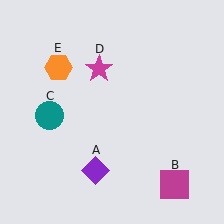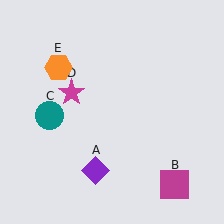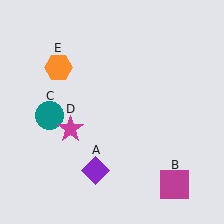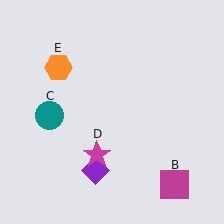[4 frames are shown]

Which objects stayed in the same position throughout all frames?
Purple diamond (object A) and magenta square (object B) and teal circle (object C) and orange hexagon (object E) remained stationary.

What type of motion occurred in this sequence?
The magenta star (object D) rotated counterclockwise around the center of the scene.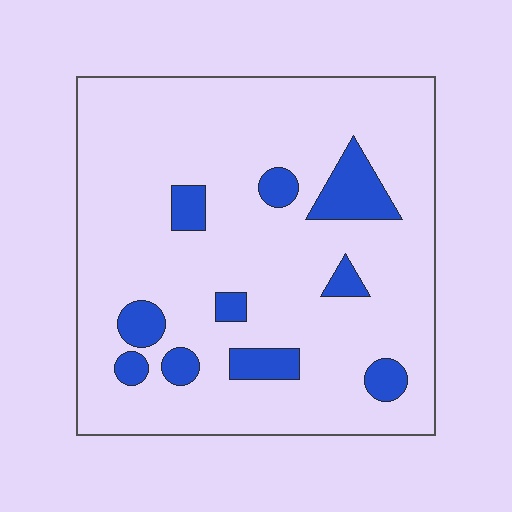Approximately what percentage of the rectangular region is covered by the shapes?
Approximately 15%.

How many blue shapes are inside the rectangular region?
10.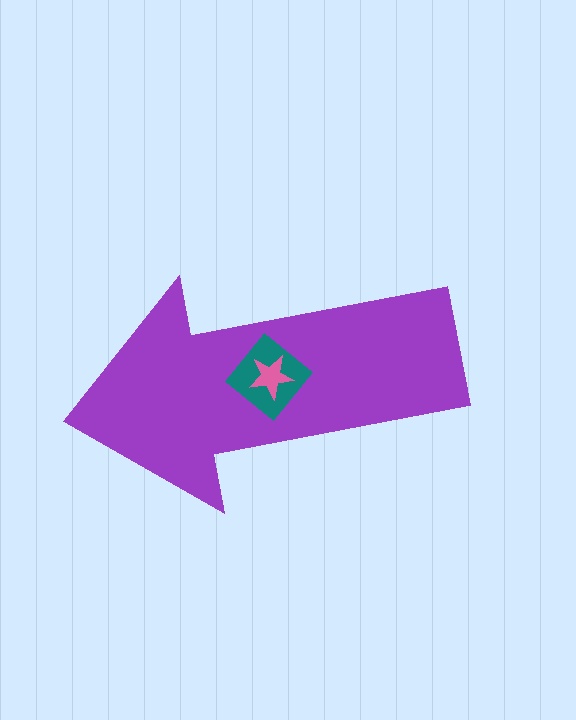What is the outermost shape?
The purple arrow.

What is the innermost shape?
The pink star.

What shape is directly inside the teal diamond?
The pink star.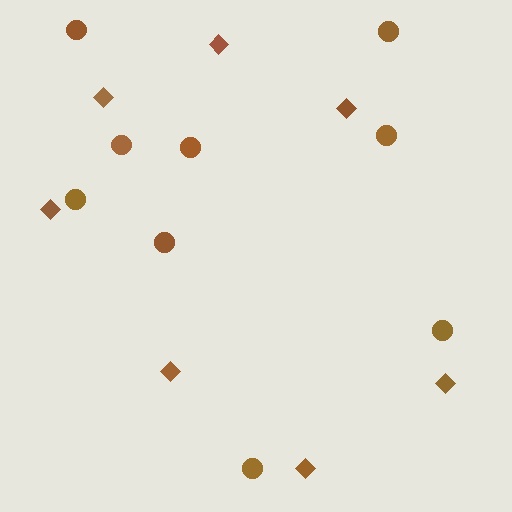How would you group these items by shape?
There are 2 groups: one group of diamonds (7) and one group of circles (9).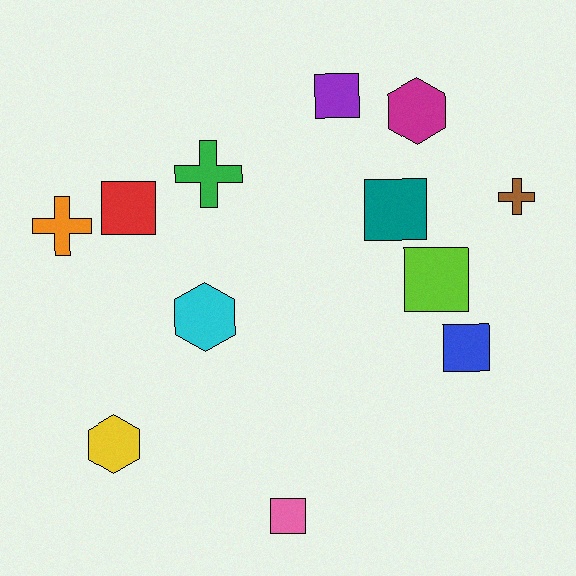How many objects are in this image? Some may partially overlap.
There are 12 objects.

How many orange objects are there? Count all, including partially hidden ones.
There is 1 orange object.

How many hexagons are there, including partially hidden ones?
There are 3 hexagons.